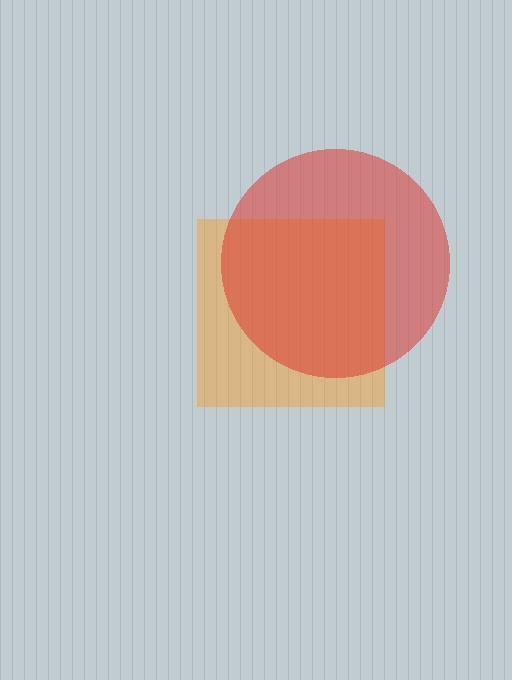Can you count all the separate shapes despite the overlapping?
Yes, there are 2 separate shapes.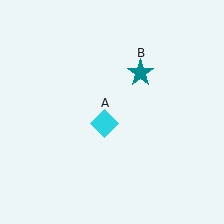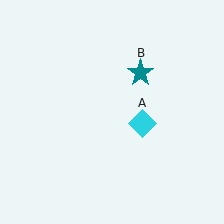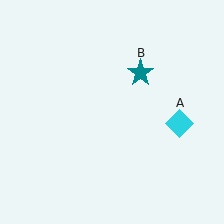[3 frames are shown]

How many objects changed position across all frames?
1 object changed position: cyan diamond (object A).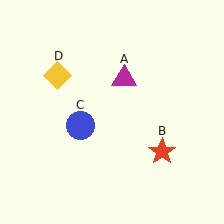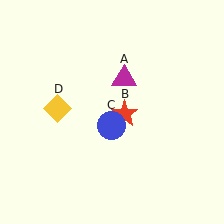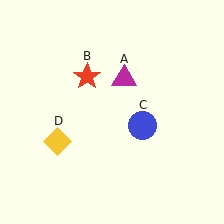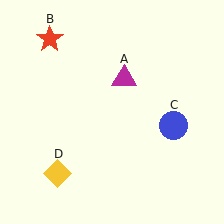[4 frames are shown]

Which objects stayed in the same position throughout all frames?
Magenta triangle (object A) remained stationary.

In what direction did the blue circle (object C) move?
The blue circle (object C) moved right.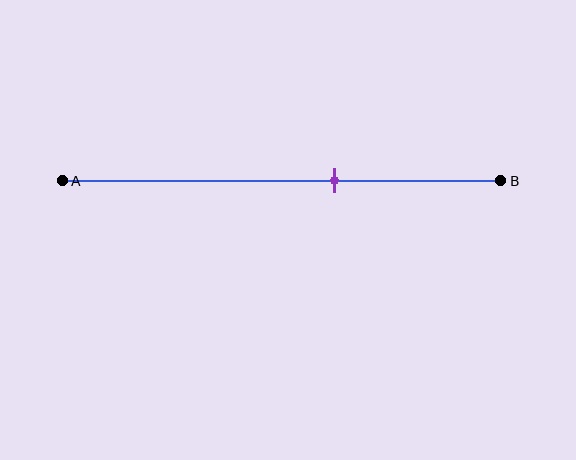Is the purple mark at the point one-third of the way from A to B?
No, the mark is at about 60% from A, not at the 33% one-third point.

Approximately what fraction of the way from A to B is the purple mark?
The purple mark is approximately 60% of the way from A to B.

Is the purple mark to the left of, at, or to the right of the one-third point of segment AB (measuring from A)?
The purple mark is to the right of the one-third point of segment AB.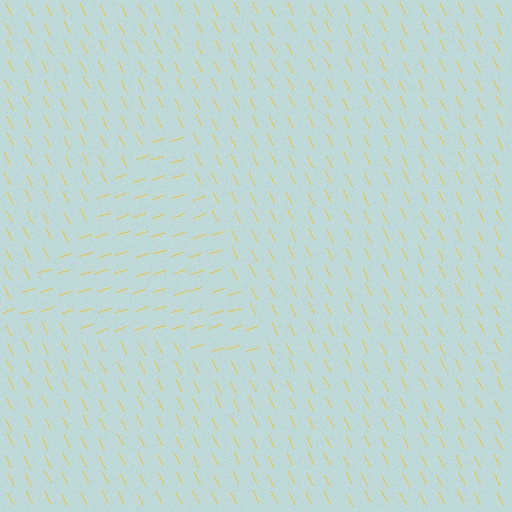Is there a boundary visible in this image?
Yes, there is a texture boundary formed by a change in line orientation.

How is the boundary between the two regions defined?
The boundary is defined purely by a change in line orientation (approximately 81 degrees difference). All lines are the same color and thickness.